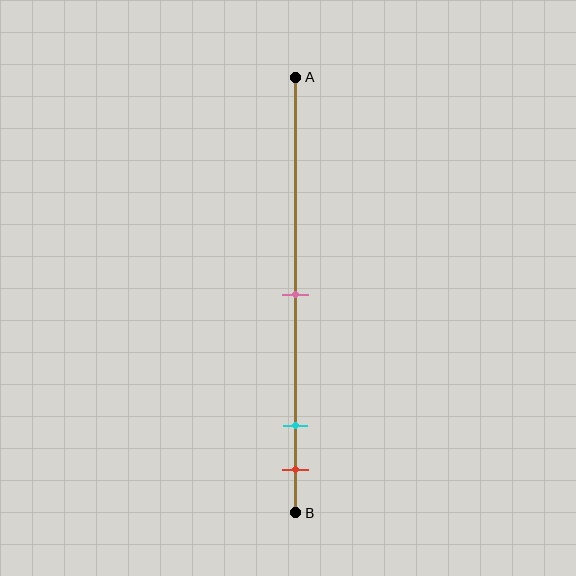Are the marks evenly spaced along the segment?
No, the marks are not evenly spaced.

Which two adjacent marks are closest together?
The cyan and red marks are the closest adjacent pair.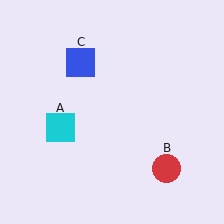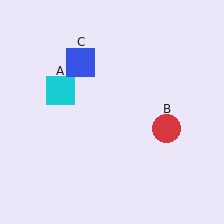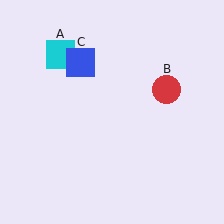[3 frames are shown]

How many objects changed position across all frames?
2 objects changed position: cyan square (object A), red circle (object B).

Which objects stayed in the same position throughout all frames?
Blue square (object C) remained stationary.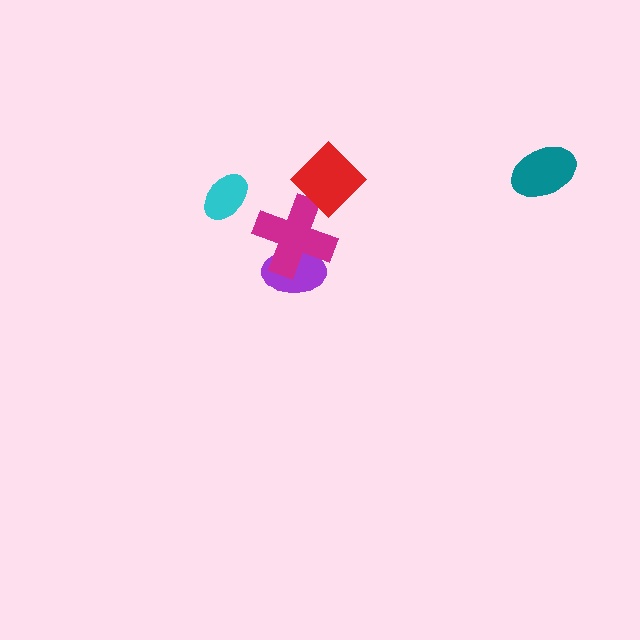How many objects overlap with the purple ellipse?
1 object overlaps with the purple ellipse.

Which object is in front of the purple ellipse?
The magenta cross is in front of the purple ellipse.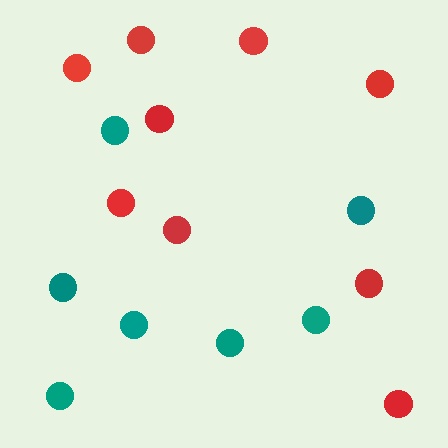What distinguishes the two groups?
There are 2 groups: one group of red circles (9) and one group of teal circles (7).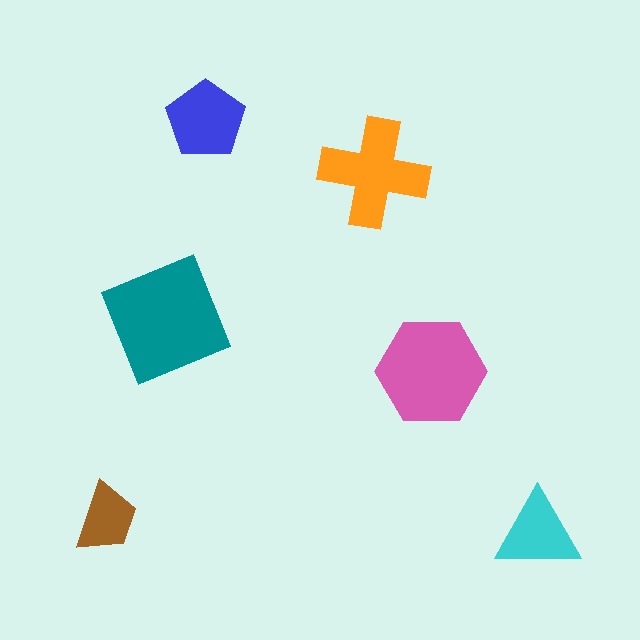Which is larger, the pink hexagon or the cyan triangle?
The pink hexagon.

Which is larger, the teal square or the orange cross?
The teal square.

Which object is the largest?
The teal square.